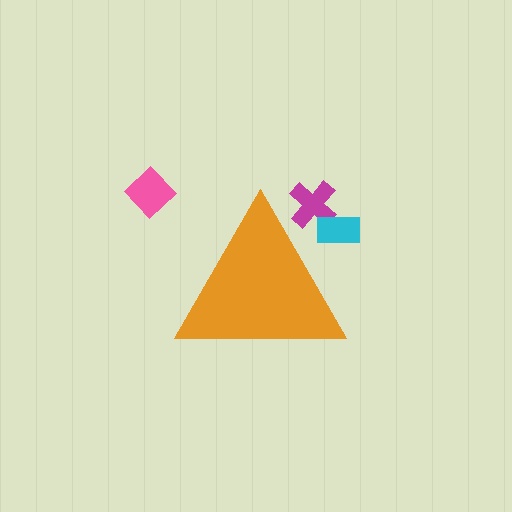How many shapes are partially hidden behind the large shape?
2 shapes are partially hidden.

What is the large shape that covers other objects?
An orange triangle.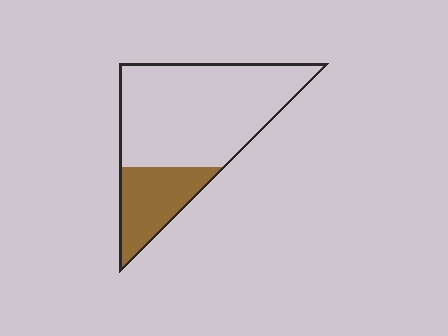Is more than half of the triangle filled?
No.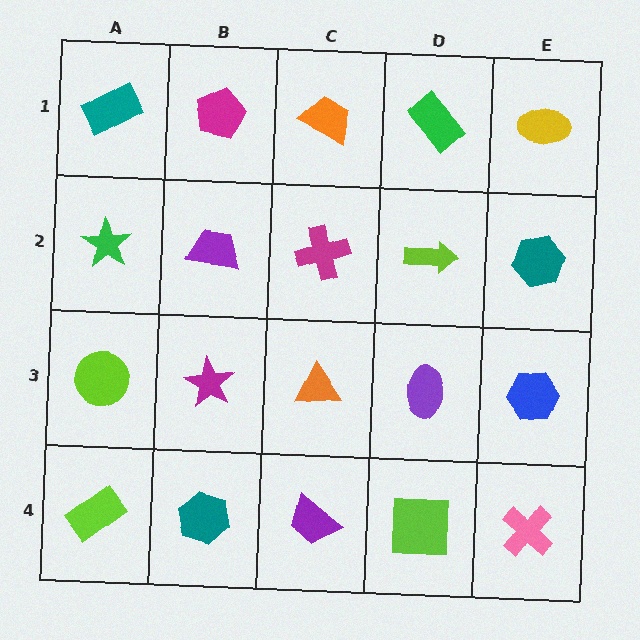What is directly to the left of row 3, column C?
A magenta star.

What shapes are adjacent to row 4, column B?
A magenta star (row 3, column B), a lime rectangle (row 4, column A), a purple trapezoid (row 4, column C).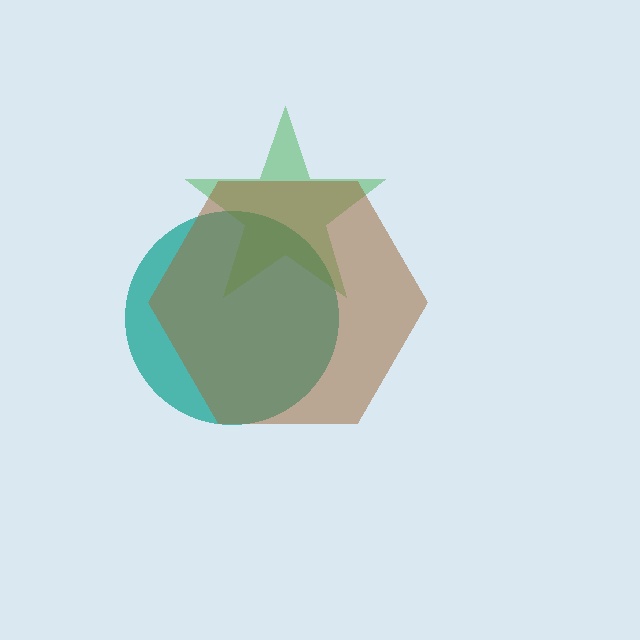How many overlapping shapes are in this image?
There are 3 overlapping shapes in the image.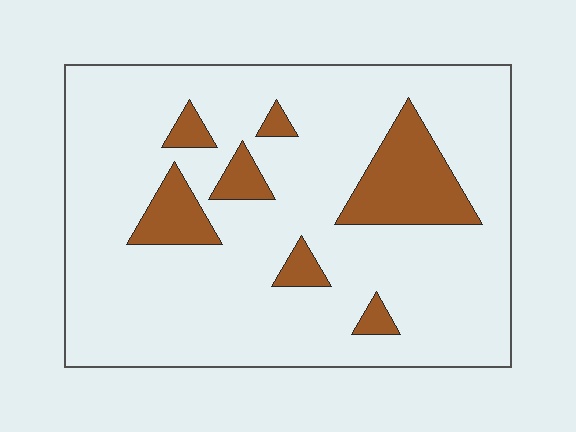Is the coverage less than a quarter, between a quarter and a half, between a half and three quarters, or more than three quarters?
Less than a quarter.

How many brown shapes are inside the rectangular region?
7.